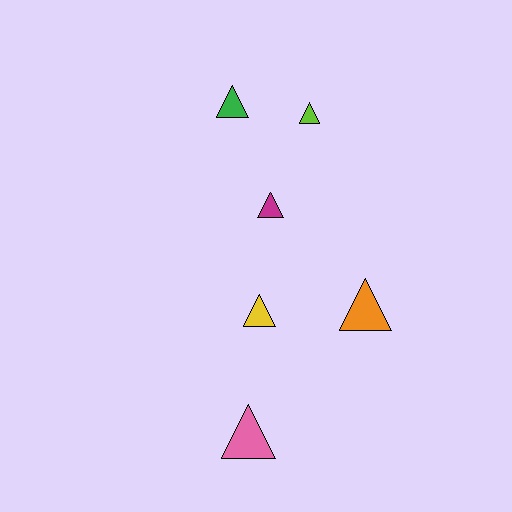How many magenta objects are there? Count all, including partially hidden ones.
There is 1 magenta object.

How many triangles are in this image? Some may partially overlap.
There are 6 triangles.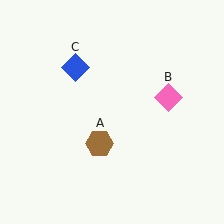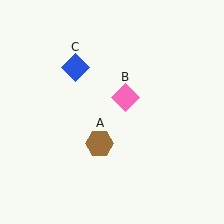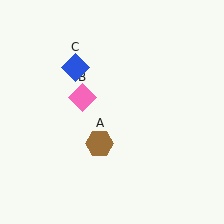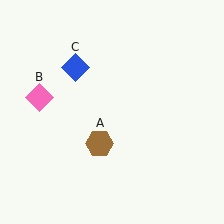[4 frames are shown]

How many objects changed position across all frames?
1 object changed position: pink diamond (object B).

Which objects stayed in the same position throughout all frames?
Brown hexagon (object A) and blue diamond (object C) remained stationary.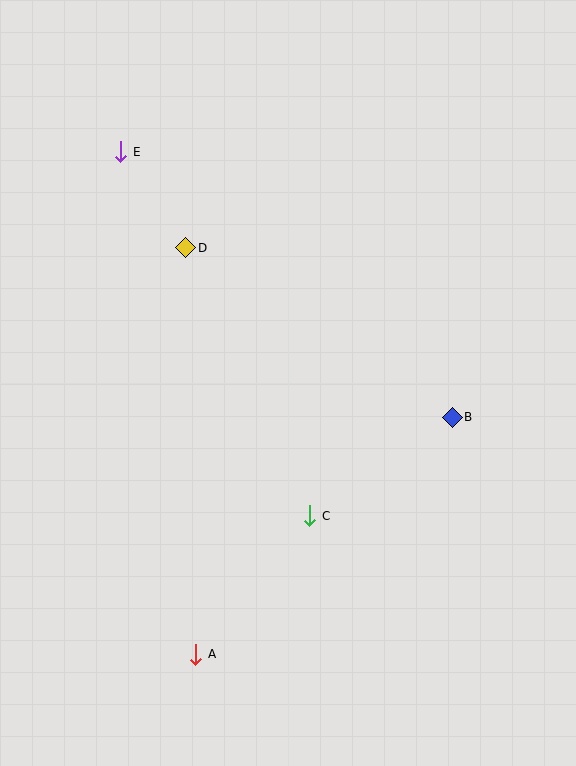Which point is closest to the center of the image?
Point C at (310, 516) is closest to the center.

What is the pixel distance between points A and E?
The distance between A and E is 508 pixels.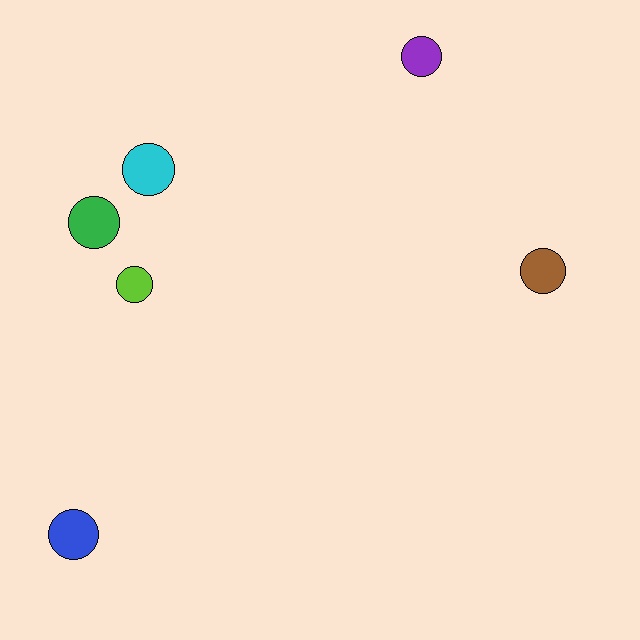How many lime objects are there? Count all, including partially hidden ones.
There is 1 lime object.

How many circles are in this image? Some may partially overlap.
There are 6 circles.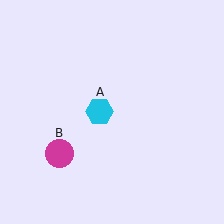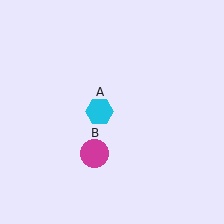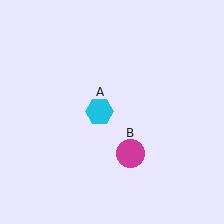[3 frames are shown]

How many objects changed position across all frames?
1 object changed position: magenta circle (object B).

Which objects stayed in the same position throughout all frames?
Cyan hexagon (object A) remained stationary.